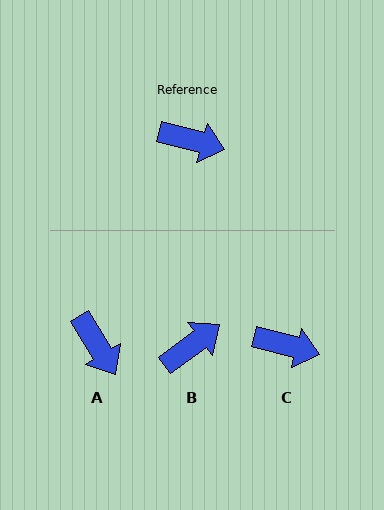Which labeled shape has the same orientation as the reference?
C.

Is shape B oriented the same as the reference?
No, it is off by about 52 degrees.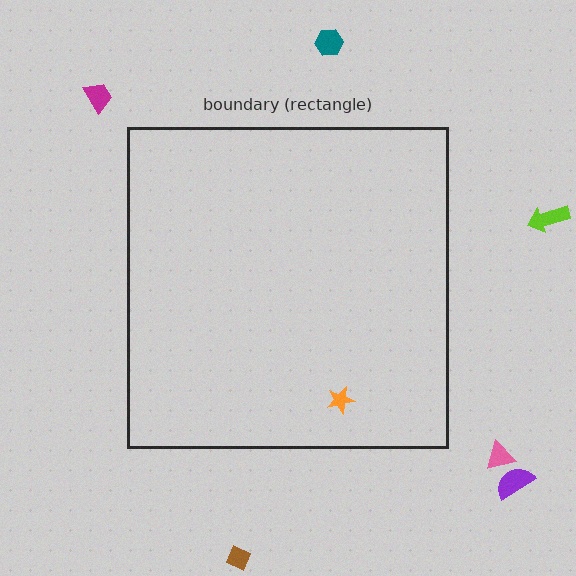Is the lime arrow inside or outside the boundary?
Outside.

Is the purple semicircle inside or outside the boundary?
Outside.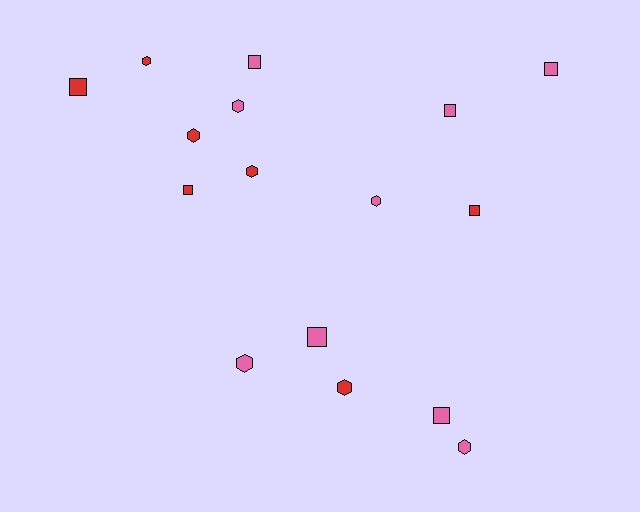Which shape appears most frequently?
Hexagon, with 8 objects.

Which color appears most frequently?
Pink, with 9 objects.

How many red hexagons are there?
There are 4 red hexagons.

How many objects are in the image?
There are 16 objects.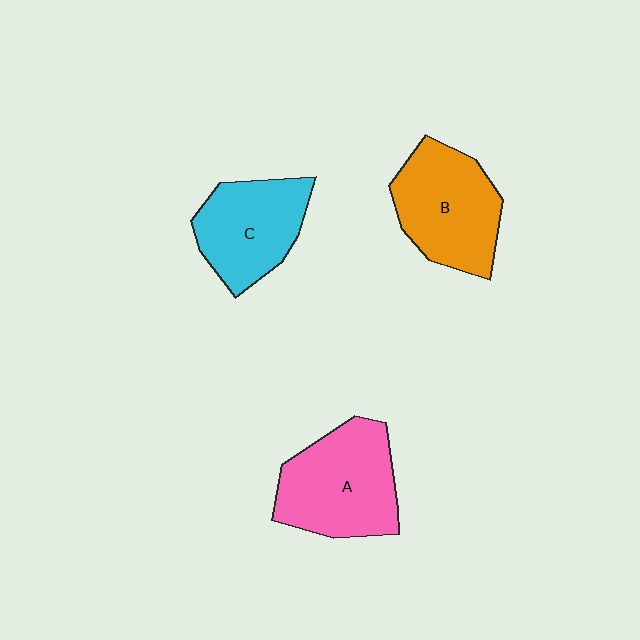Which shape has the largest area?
Shape A (pink).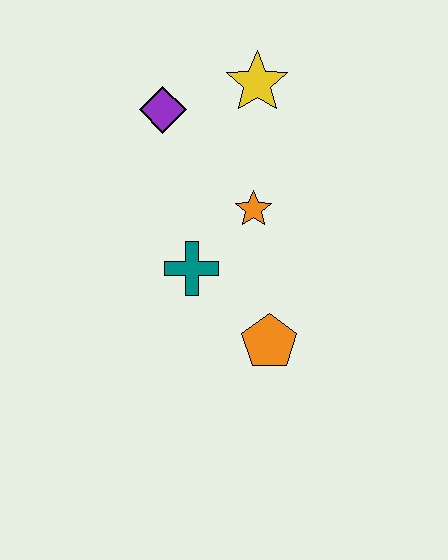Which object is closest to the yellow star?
The purple diamond is closest to the yellow star.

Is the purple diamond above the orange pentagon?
Yes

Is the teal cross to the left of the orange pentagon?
Yes